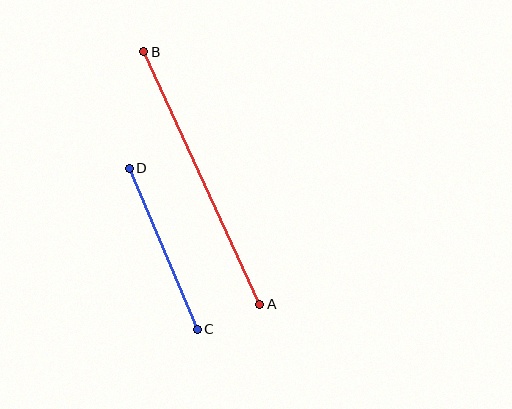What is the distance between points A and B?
The distance is approximately 278 pixels.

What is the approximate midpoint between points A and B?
The midpoint is at approximately (202, 178) pixels.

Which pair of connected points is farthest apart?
Points A and B are farthest apart.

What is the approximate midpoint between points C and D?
The midpoint is at approximately (163, 249) pixels.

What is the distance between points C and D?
The distance is approximately 174 pixels.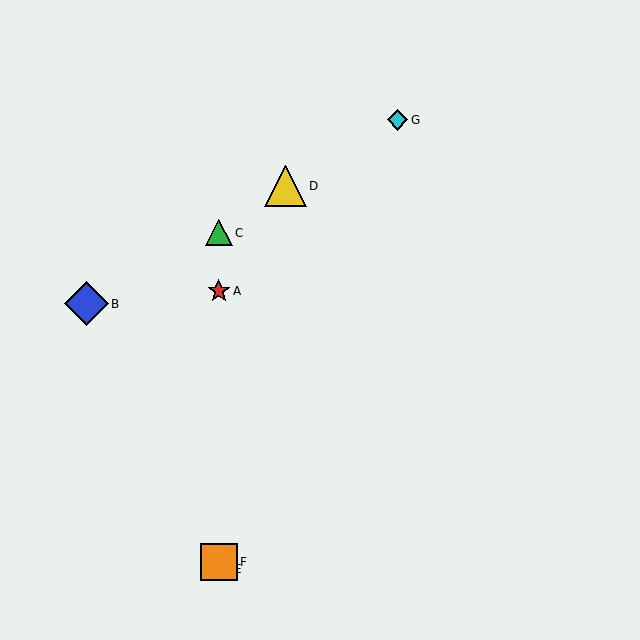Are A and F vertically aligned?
Yes, both are at x≈219.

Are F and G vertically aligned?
No, F is at x≈219 and G is at x≈398.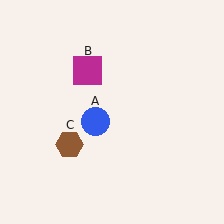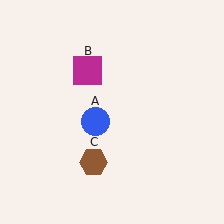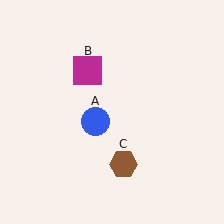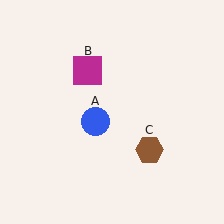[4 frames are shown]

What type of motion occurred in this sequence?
The brown hexagon (object C) rotated counterclockwise around the center of the scene.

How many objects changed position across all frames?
1 object changed position: brown hexagon (object C).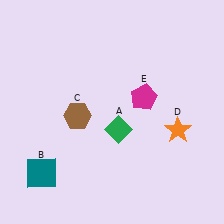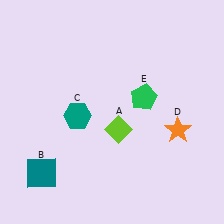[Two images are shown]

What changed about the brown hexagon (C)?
In Image 1, C is brown. In Image 2, it changed to teal.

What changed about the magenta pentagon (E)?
In Image 1, E is magenta. In Image 2, it changed to green.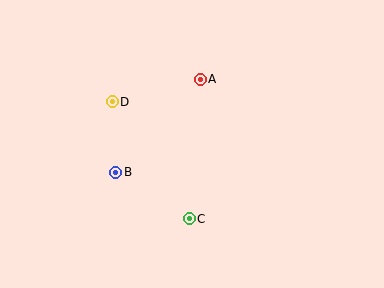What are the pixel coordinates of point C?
Point C is at (189, 219).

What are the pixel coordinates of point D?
Point D is at (112, 102).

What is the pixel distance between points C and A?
The distance between C and A is 140 pixels.